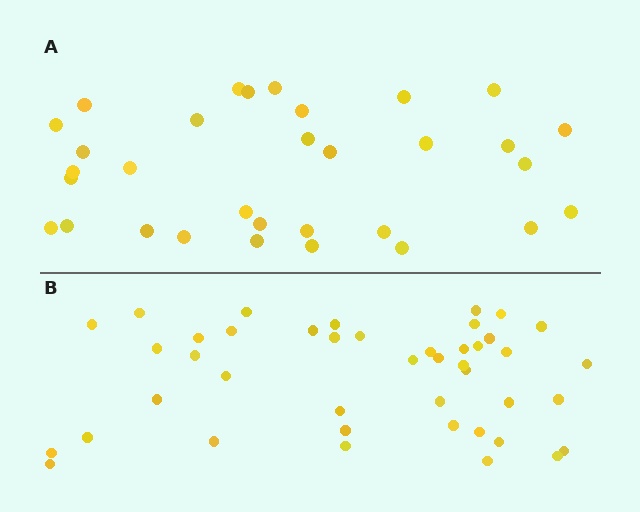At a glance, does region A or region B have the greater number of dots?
Region B (the bottom region) has more dots.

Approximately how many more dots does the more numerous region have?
Region B has roughly 12 or so more dots than region A.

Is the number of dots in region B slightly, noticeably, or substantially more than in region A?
Region B has noticeably more, but not dramatically so. The ratio is roughly 1.3 to 1.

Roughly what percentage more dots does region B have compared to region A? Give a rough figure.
About 35% more.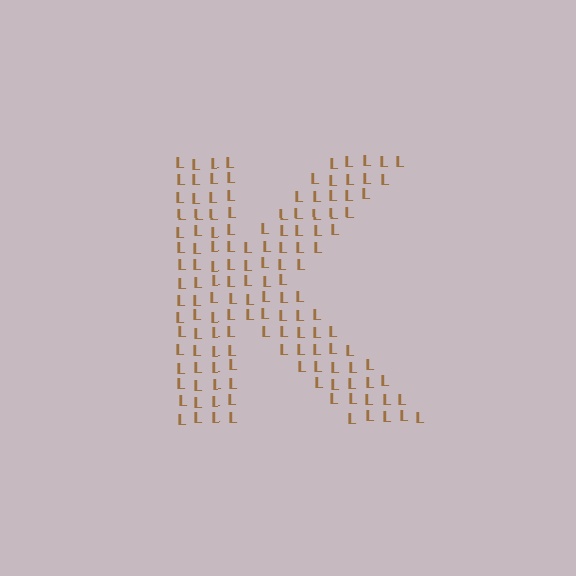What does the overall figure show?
The overall figure shows the letter K.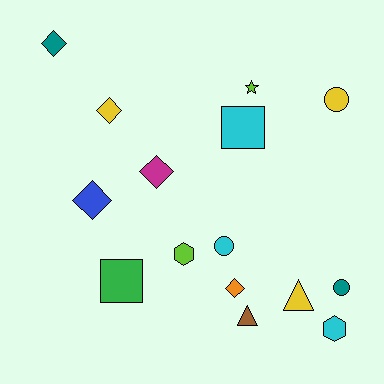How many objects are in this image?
There are 15 objects.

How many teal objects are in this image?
There are 2 teal objects.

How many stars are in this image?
There is 1 star.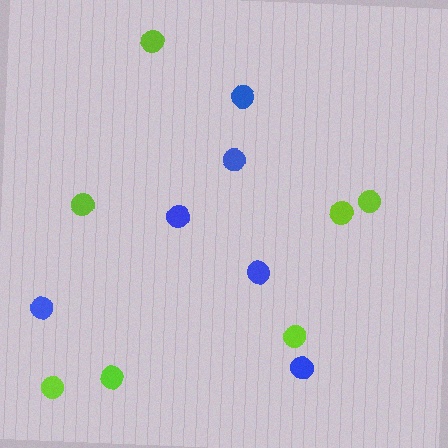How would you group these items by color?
There are 2 groups: one group of blue circles (6) and one group of lime circles (7).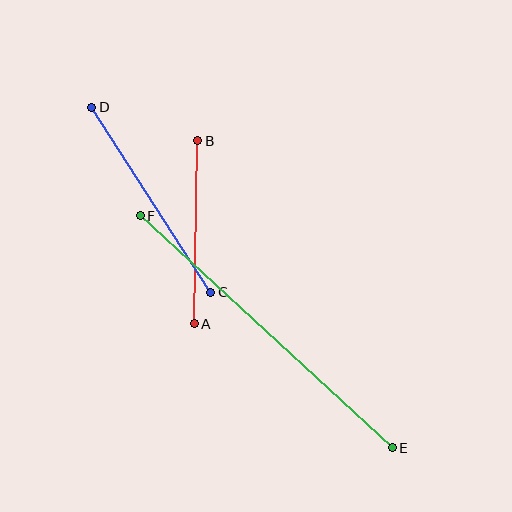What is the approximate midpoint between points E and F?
The midpoint is at approximately (266, 332) pixels.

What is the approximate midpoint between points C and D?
The midpoint is at approximately (151, 200) pixels.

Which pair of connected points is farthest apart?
Points E and F are farthest apart.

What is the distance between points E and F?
The distance is approximately 343 pixels.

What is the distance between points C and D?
The distance is approximately 220 pixels.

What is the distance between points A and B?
The distance is approximately 183 pixels.